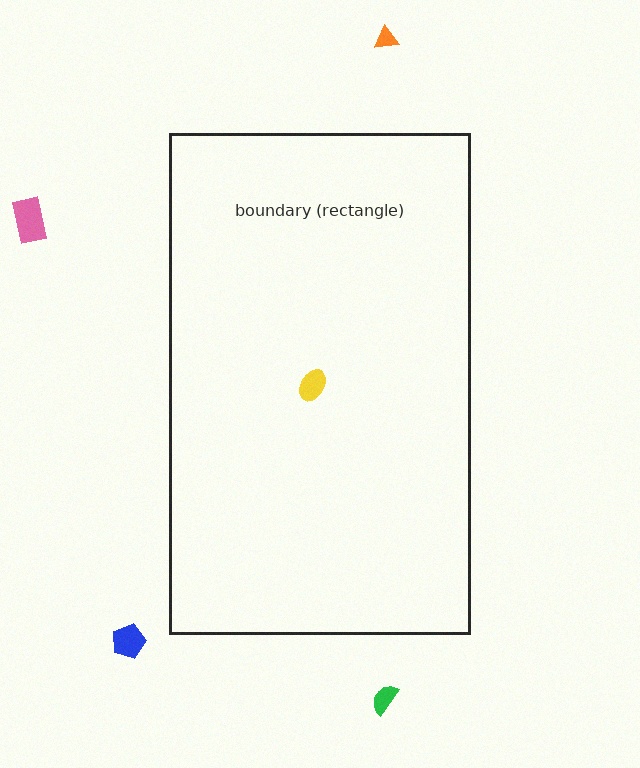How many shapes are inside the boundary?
1 inside, 4 outside.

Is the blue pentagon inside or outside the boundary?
Outside.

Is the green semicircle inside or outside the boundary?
Outside.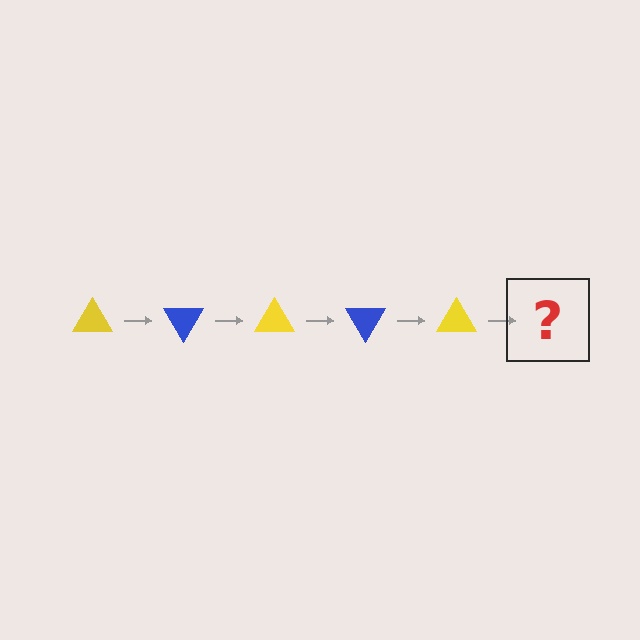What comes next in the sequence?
The next element should be a blue triangle, rotated 300 degrees from the start.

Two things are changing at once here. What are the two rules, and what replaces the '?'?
The two rules are that it rotates 60 degrees each step and the color cycles through yellow and blue. The '?' should be a blue triangle, rotated 300 degrees from the start.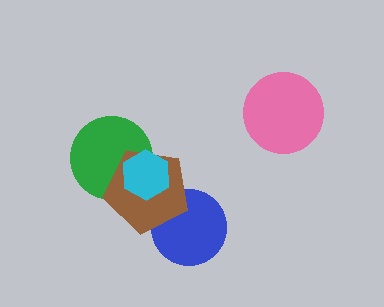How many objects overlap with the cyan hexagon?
2 objects overlap with the cyan hexagon.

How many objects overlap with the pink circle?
0 objects overlap with the pink circle.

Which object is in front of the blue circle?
The brown pentagon is in front of the blue circle.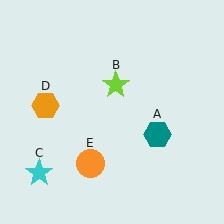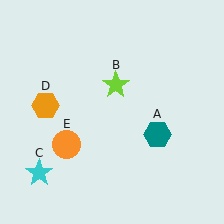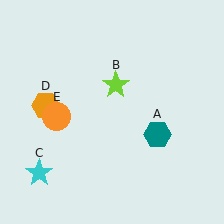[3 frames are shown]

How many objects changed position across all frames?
1 object changed position: orange circle (object E).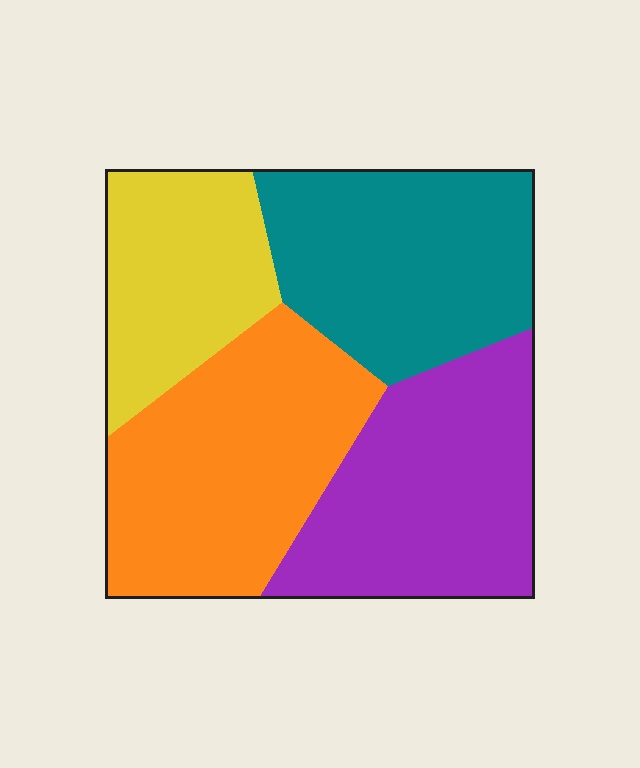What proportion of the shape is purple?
Purple takes up about one quarter (1/4) of the shape.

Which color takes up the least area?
Yellow, at roughly 20%.